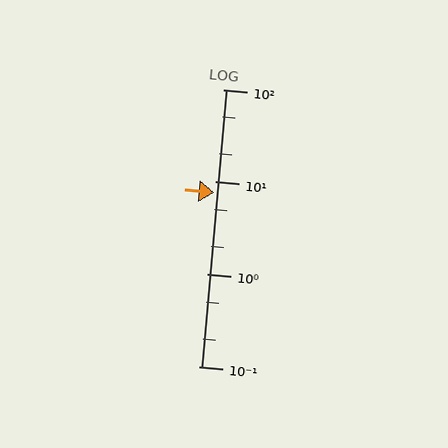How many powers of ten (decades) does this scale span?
The scale spans 3 decades, from 0.1 to 100.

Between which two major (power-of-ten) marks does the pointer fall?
The pointer is between 1 and 10.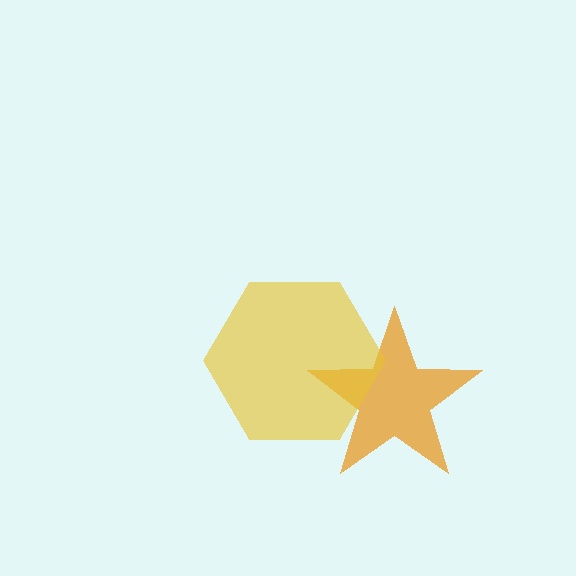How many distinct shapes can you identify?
There are 2 distinct shapes: an orange star, a yellow hexagon.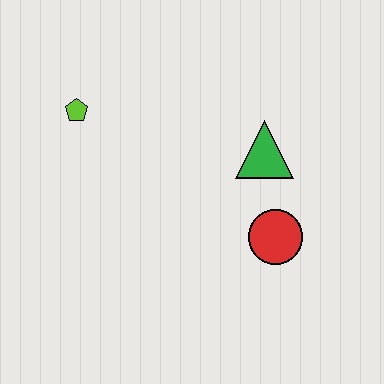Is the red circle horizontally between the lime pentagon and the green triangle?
No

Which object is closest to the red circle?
The green triangle is closest to the red circle.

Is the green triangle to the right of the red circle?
No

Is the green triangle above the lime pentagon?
No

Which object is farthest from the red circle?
The lime pentagon is farthest from the red circle.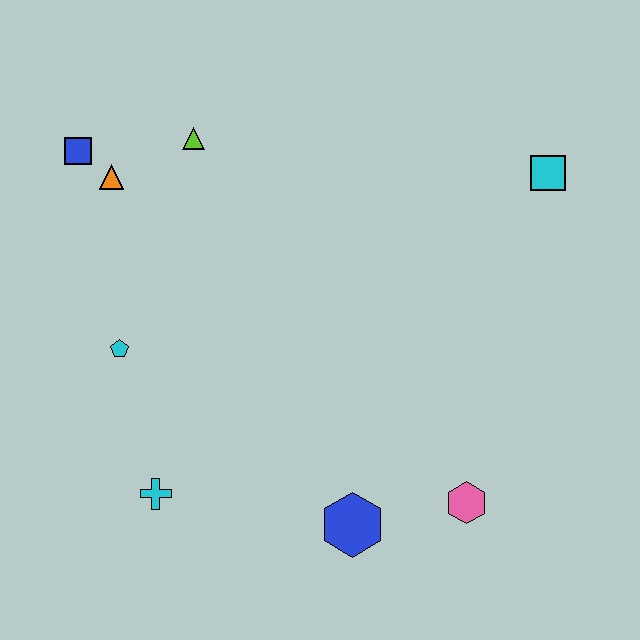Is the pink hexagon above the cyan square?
No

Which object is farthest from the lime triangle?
The pink hexagon is farthest from the lime triangle.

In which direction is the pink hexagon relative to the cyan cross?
The pink hexagon is to the right of the cyan cross.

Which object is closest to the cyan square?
The pink hexagon is closest to the cyan square.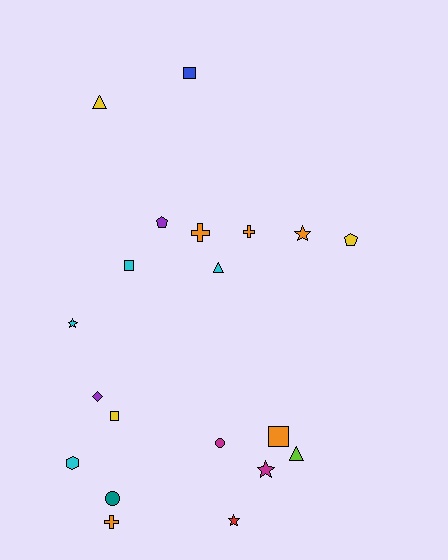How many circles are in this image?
There are 2 circles.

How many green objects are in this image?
There are no green objects.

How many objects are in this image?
There are 20 objects.